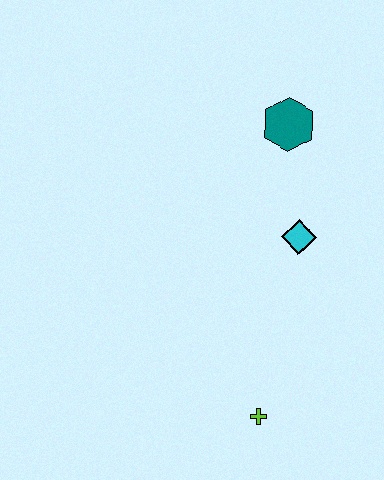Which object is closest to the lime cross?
The cyan diamond is closest to the lime cross.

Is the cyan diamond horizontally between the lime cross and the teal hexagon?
No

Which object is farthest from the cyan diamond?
The lime cross is farthest from the cyan diamond.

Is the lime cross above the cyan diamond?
No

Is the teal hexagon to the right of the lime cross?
Yes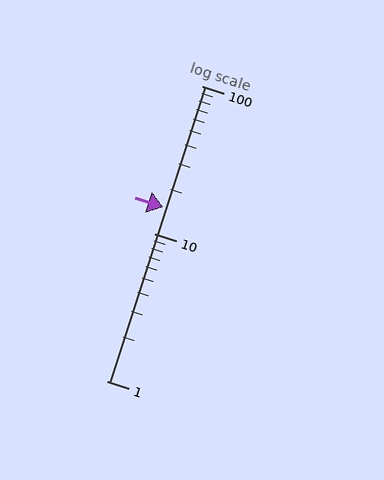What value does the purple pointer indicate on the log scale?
The pointer indicates approximately 15.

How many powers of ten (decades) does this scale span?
The scale spans 2 decades, from 1 to 100.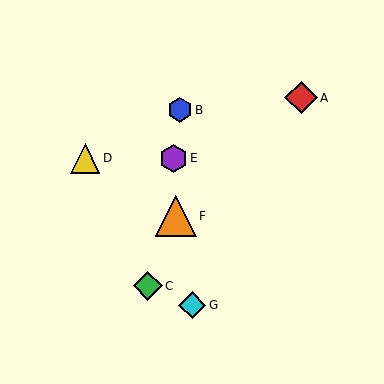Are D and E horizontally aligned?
Yes, both are at y≈158.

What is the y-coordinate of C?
Object C is at y≈286.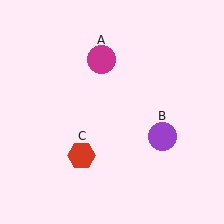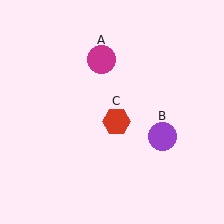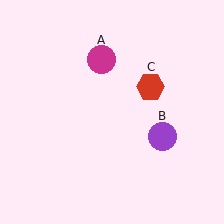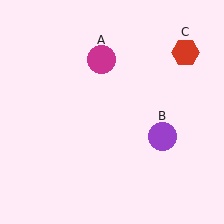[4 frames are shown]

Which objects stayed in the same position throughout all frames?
Magenta circle (object A) and purple circle (object B) remained stationary.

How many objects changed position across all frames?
1 object changed position: red hexagon (object C).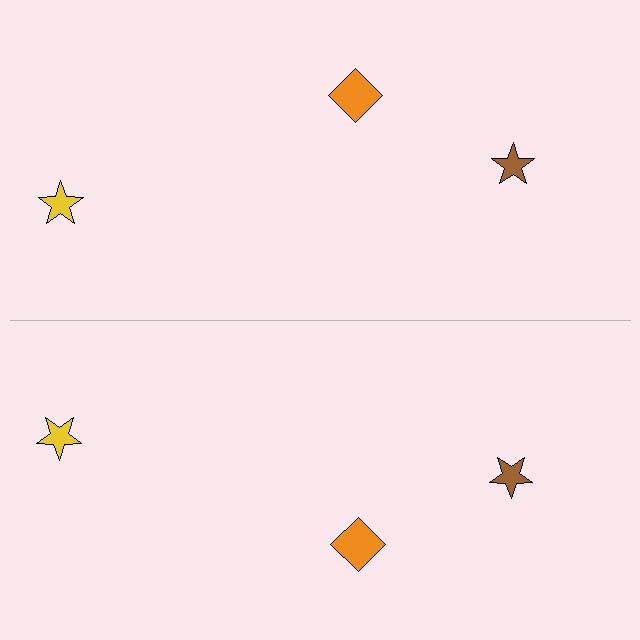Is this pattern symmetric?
Yes, this pattern has bilateral (reflection) symmetry.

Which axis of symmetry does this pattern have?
The pattern has a horizontal axis of symmetry running through the center of the image.